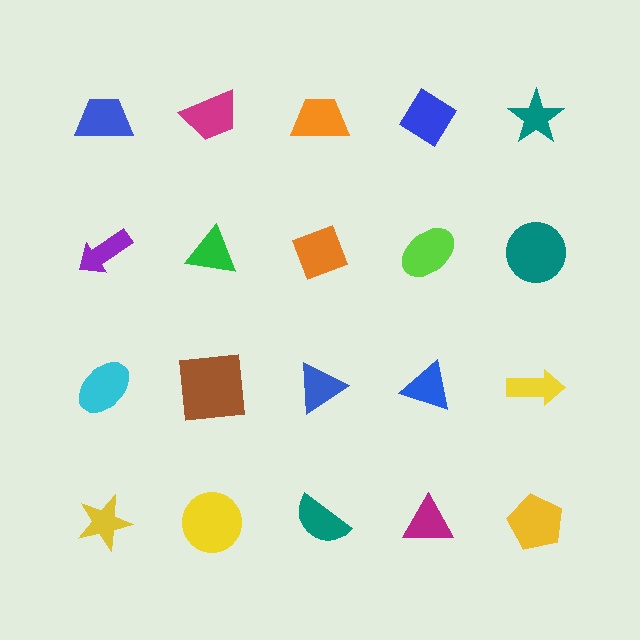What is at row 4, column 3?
A teal semicircle.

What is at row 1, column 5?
A teal star.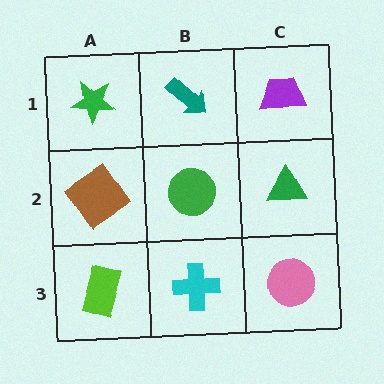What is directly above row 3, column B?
A green circle.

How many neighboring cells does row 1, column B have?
3.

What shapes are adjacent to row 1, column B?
A green circle (row 2, column B), a green star (row 1, column A), a purple trapezoid (row 1, column C).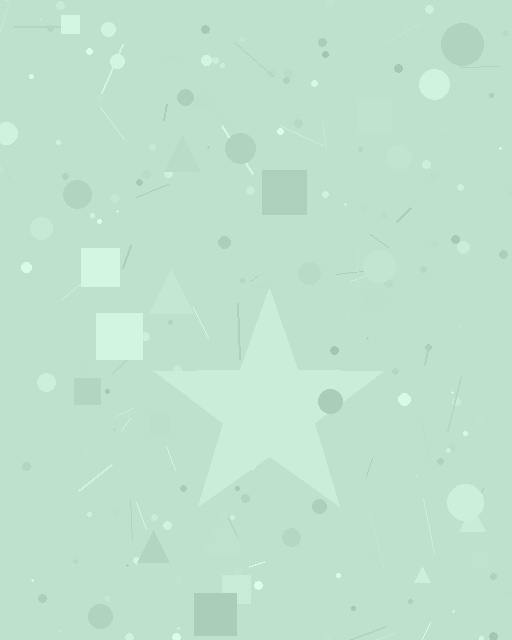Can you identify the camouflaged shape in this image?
The camouflaged shape is a star.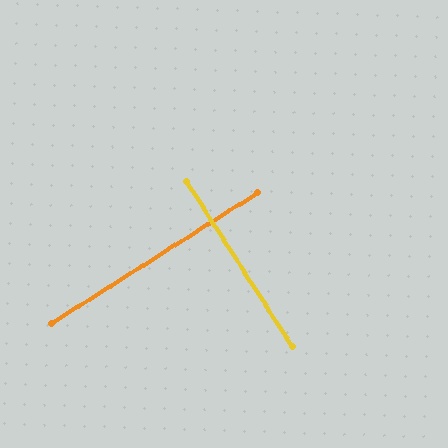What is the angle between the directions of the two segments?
Approximately 90 degrees.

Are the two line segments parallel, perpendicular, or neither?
Perpendicular — they meet at approximately 90°.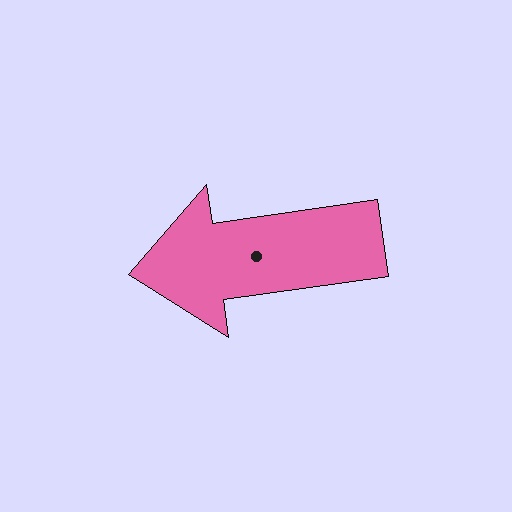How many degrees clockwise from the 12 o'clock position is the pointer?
Approximately 262 degrees.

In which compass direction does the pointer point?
West.